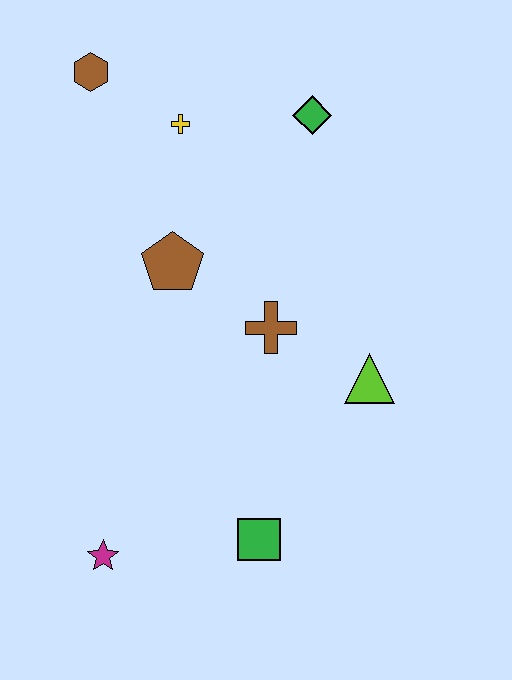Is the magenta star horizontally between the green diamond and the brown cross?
No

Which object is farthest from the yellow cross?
The magenta star is farthest from the yellow cross.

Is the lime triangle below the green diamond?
Yes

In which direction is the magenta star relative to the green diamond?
The magenta star is below the green diamond.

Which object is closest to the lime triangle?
The brown cross is closest to the lime triangle.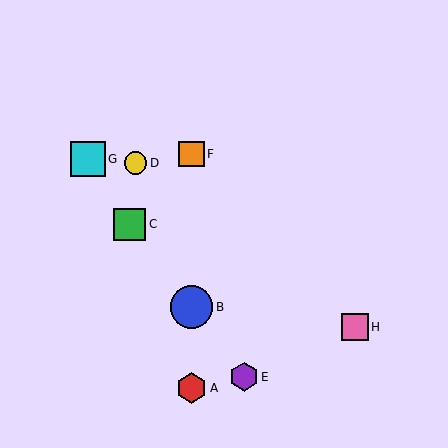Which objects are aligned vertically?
Objects A, B, F are aligned vertically.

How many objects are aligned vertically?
3 objects (A, B, F) are aligned vertically.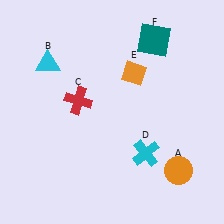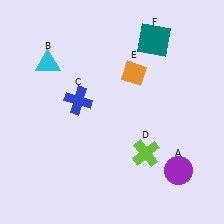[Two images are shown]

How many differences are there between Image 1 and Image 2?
There are 3 differences between the two images.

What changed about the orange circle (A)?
In Image 1, A is orange. In Image 2, it changed to purple.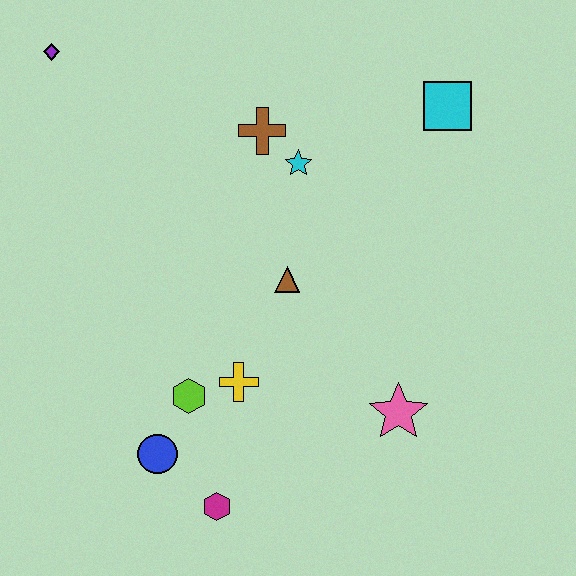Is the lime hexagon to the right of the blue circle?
Yes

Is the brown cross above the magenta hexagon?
Yes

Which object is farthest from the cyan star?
The magenta hexagon is farthest from the cyan star.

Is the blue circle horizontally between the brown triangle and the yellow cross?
No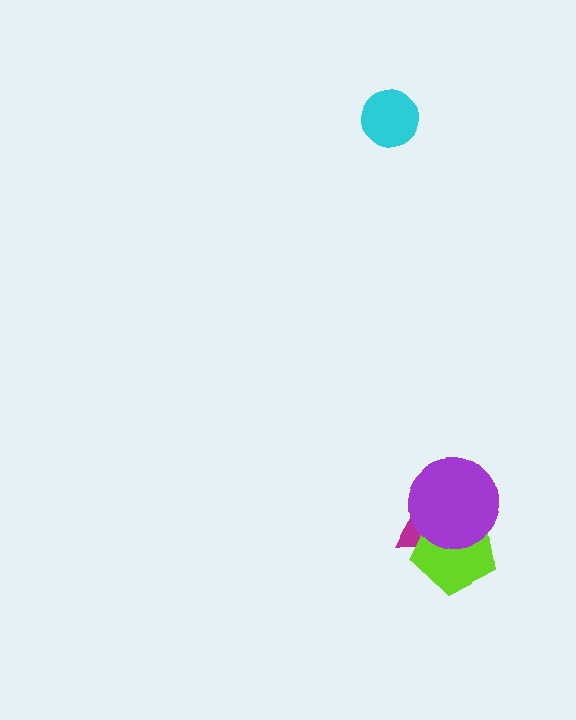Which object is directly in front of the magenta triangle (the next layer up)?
The lime pentagon is directly in front of the magenta triangle.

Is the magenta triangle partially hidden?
Yes, it is partially covered by another shape.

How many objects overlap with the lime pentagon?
2 objects overlap with the lime pentagon.